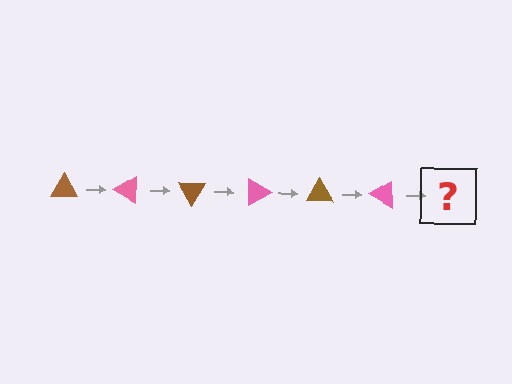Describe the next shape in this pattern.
It should be a brown triangle, rotated 180 degrees from the start.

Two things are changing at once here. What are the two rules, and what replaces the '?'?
The two rules are that it rotates 30 degrees each step and the color cycles through brown and pink. The '?' should be a brown triangle, rotated 180 degrees from the start.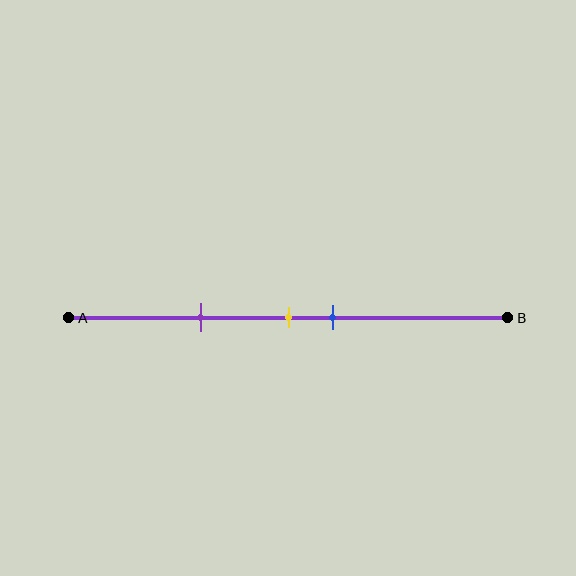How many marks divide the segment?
There are 3 marks dividing the segment.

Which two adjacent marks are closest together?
The yellow and blue marks are the closest adjacent pair.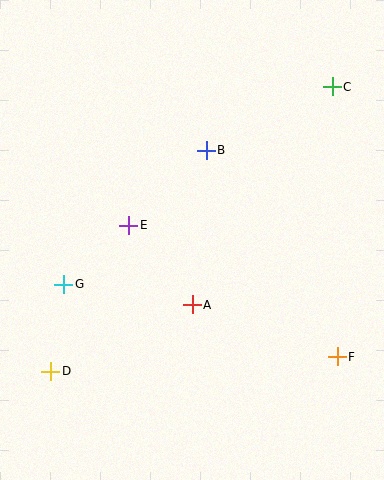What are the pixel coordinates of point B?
Point B is at (206, 150).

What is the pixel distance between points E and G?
The distance between E and G is 88 pixels.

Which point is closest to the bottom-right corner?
Point F is closest to the bottom-right corner.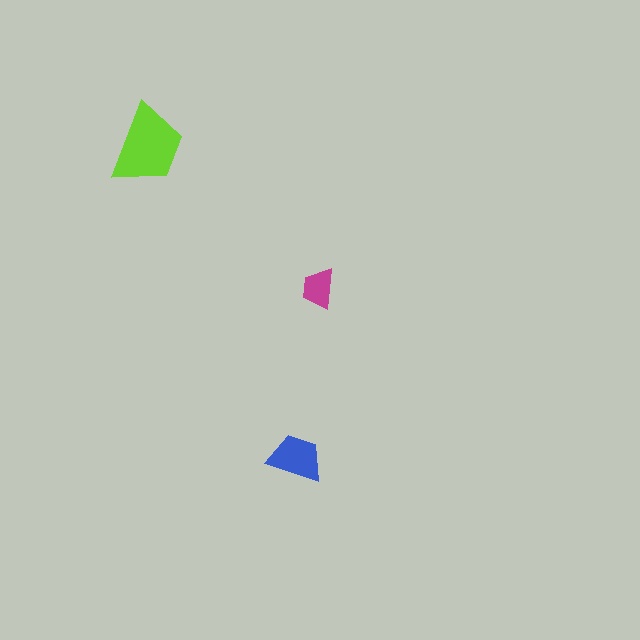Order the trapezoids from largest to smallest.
the lime one, the blue one, the magenta one.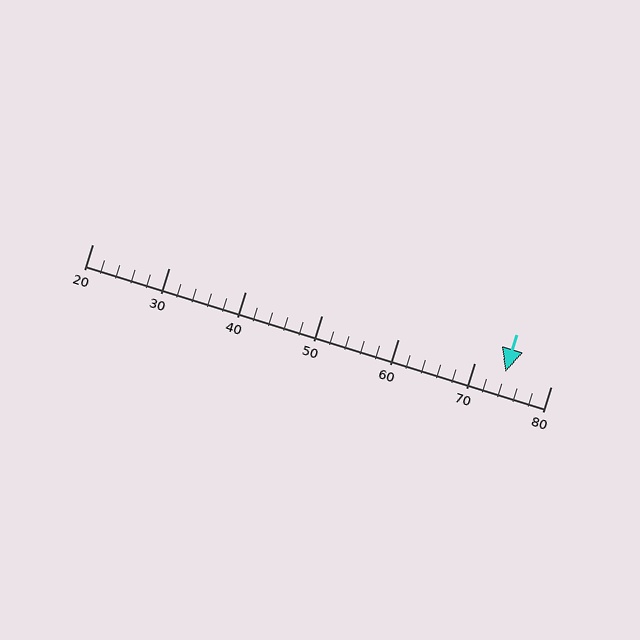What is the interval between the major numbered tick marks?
The major tick marks are spaced 10 units apart.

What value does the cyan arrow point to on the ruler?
The cyan arrow points to approximately 74.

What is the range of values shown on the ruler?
The ruler shows values from 20 to 80.